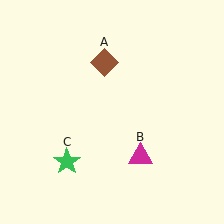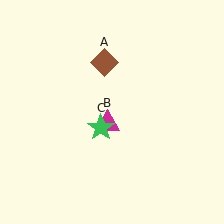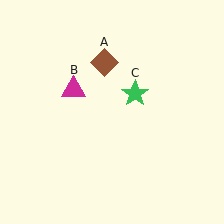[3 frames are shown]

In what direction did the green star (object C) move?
The green star (object C) moved up and to the right.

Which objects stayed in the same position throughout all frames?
Brown diamond (object A) remained stationary.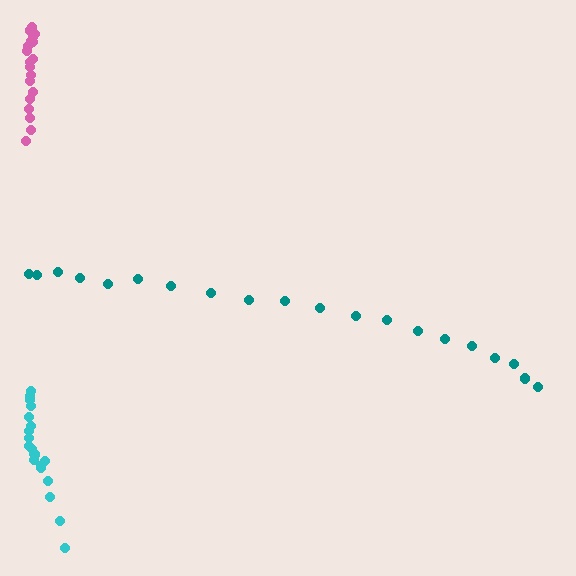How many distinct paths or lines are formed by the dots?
There are 3 distinct paths.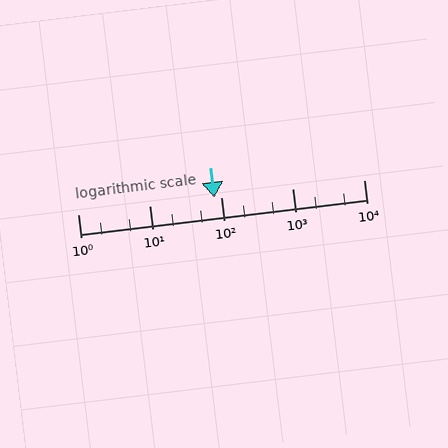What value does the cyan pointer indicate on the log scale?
The pointer indicates approximately 80.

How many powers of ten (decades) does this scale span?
The scale spans 4 decades, from 1 to 10000.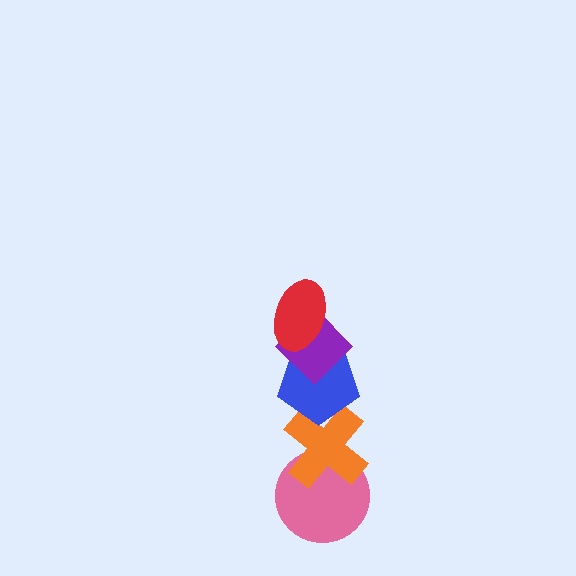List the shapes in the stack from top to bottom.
From top to bottom: the red ellipse, the purple diamond, the blue pentagon, the orange cross, the pink circle.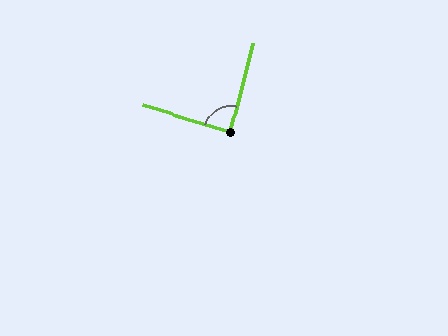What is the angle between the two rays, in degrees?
Approximately 87 degrees.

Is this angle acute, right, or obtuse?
It is approximately a right angle.